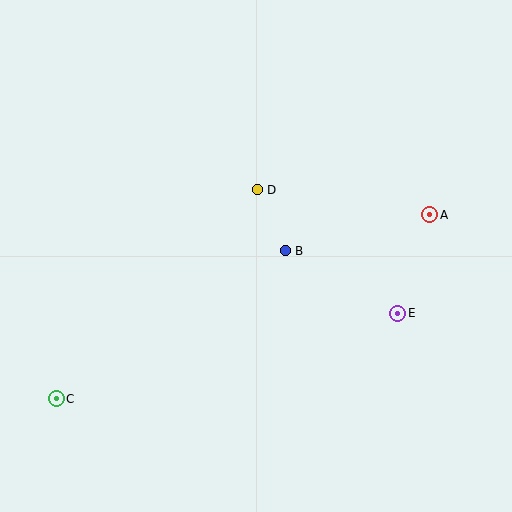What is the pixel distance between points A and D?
The distance between A and D is 174 pixels.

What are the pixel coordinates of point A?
Point A is at (430, 215).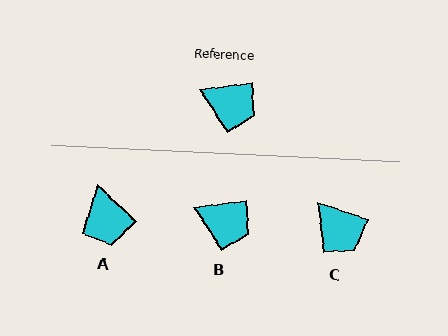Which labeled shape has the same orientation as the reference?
B.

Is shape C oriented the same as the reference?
No, it is off by about 27 degrees.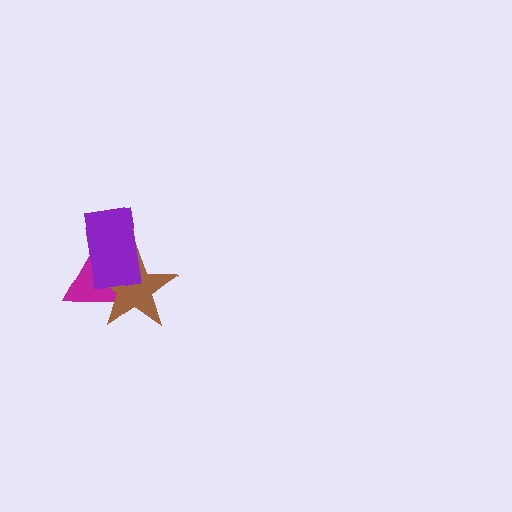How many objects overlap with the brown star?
2 objects overlap with the brown star.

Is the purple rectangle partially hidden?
No, no other shape covers it.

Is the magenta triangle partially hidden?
Yes, it is partially covered by another shape.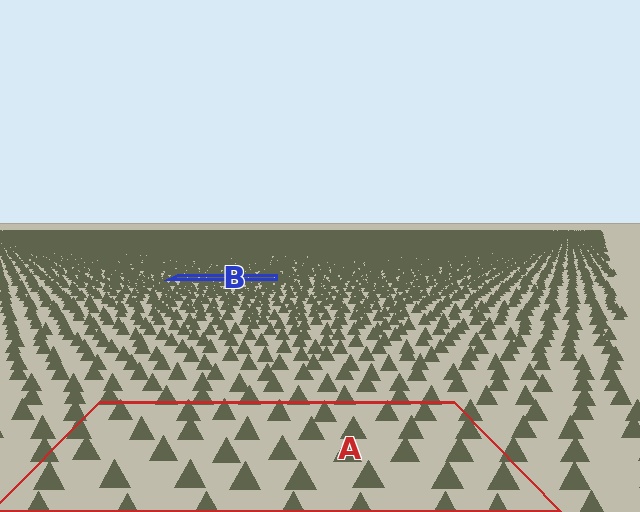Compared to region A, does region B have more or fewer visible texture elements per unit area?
Region B has more texture elements per unit area — they are packed more densely because it is farther away.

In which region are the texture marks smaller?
The texture marks are smaller in region B, because it is farther away.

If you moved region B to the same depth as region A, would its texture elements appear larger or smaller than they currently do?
They would appear larger. At a closer depth, the same texture elements are projected at a bigger on-screen size.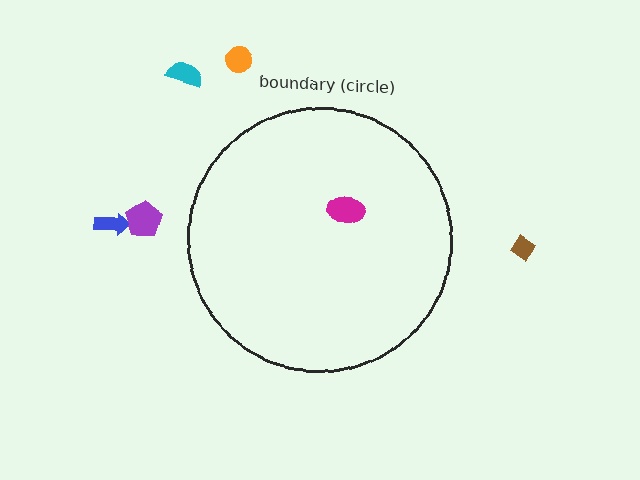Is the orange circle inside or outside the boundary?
Outside.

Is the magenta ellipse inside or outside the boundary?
Inside.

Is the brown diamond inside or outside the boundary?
Outside.